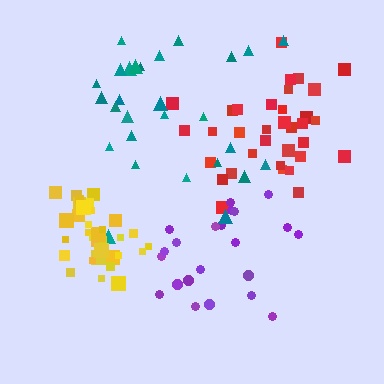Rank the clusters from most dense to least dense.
yellow, red, purple, teal.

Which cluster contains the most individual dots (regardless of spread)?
Red (35).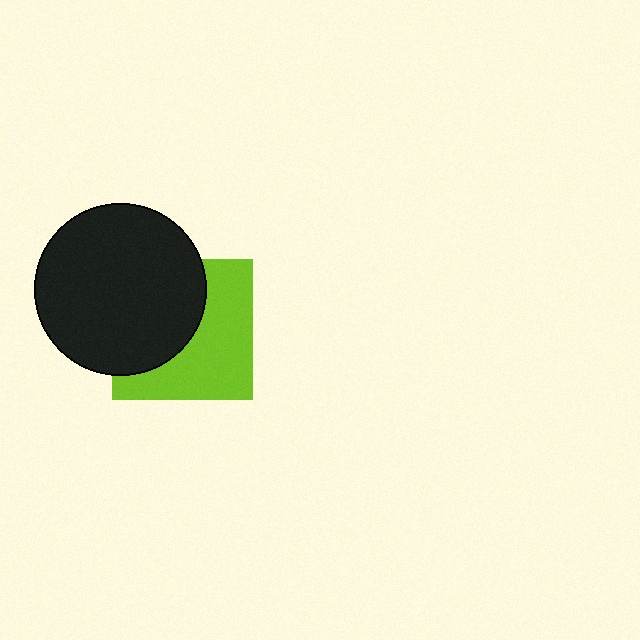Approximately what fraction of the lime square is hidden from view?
Roughly 48% of the lime square is hidden behind the black circle.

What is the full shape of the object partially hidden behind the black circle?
The partially hidden object is a lime square.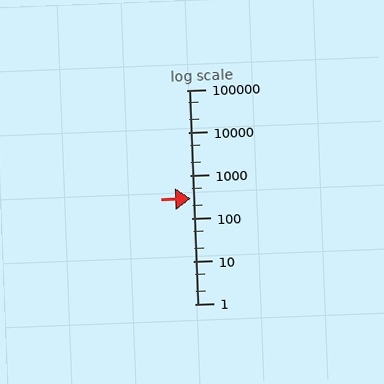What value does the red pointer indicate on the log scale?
The pointer indicates approximately 290.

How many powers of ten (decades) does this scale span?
The scale spans 5 decades, from 1 to 100000.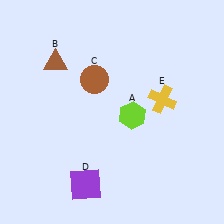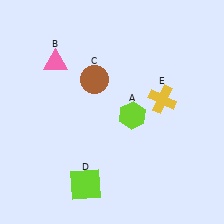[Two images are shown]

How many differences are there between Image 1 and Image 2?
There are 2 differences between the two images.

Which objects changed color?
B changed from brown to pink. D changed from purple to lime.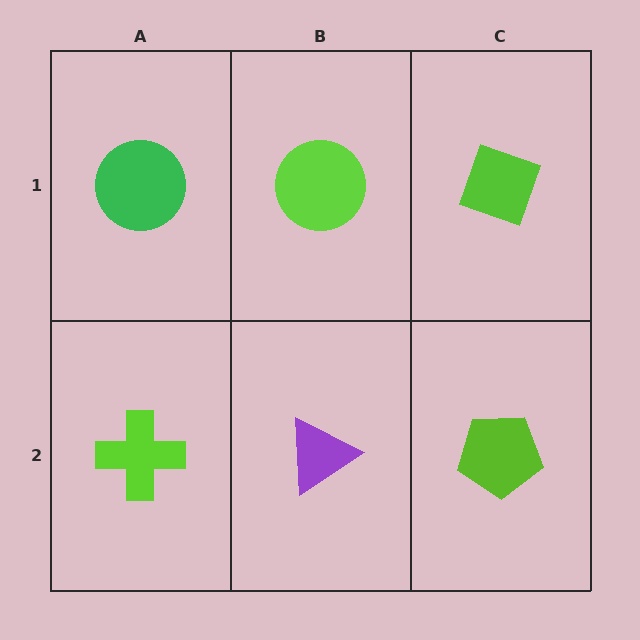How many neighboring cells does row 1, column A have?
2.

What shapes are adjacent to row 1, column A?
A lime cross (row 2, column A), a lime circle (row 1, column B).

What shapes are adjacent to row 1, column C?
A lime pentagon (row 2, column C), a lime circle (row 1, column B).